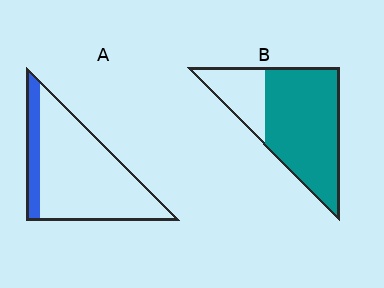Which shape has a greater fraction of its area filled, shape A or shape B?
Shape B.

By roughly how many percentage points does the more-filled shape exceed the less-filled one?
By roughly 55 percentage points (B over A).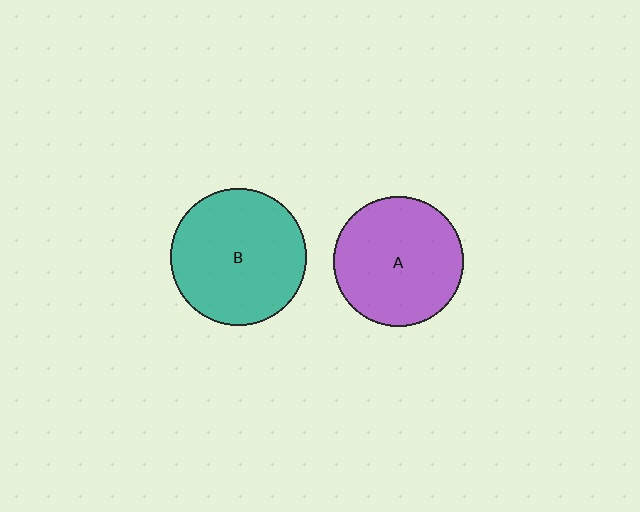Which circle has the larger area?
Circle B (teal).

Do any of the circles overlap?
No, none of the circles overlap.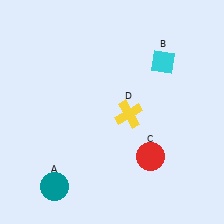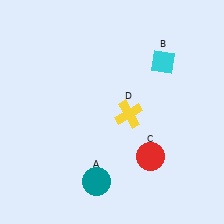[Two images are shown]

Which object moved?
The teal circle (A) moved right.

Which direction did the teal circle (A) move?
The teal circle (A) moved right.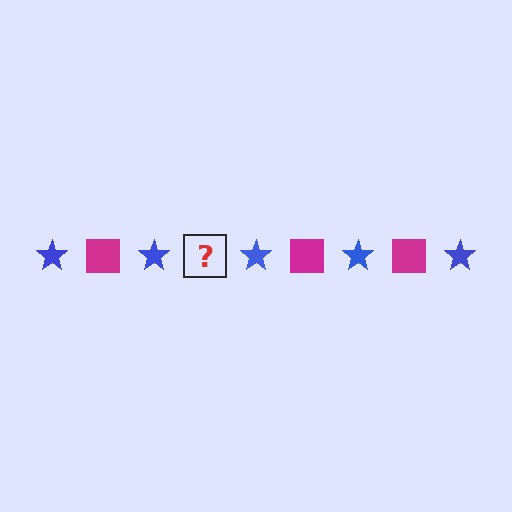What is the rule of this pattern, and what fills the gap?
The rule is that the pattern alternates between blue star and magenta square. The gap should be filled with a magenta square.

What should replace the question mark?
The question mark should be replaced with a magenta square.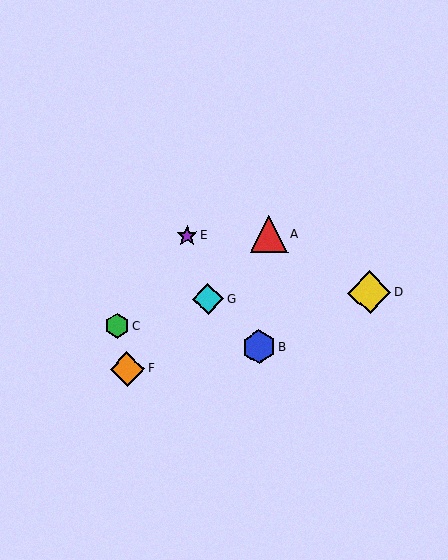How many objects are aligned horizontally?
2 objects (A, E) are aligned horizontally.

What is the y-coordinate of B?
Object B is at y≈347.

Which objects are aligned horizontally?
Objects A, E are aligned horizontally.